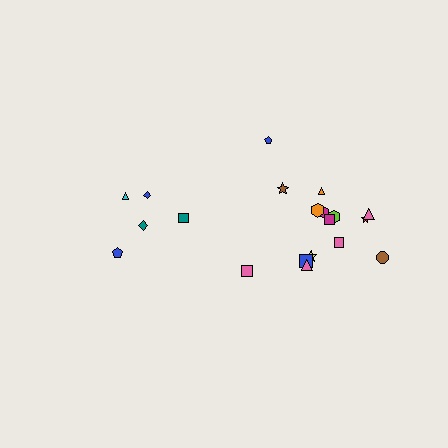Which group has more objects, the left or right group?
The right group.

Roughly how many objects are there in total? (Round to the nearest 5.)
Roughly 20 objects in total.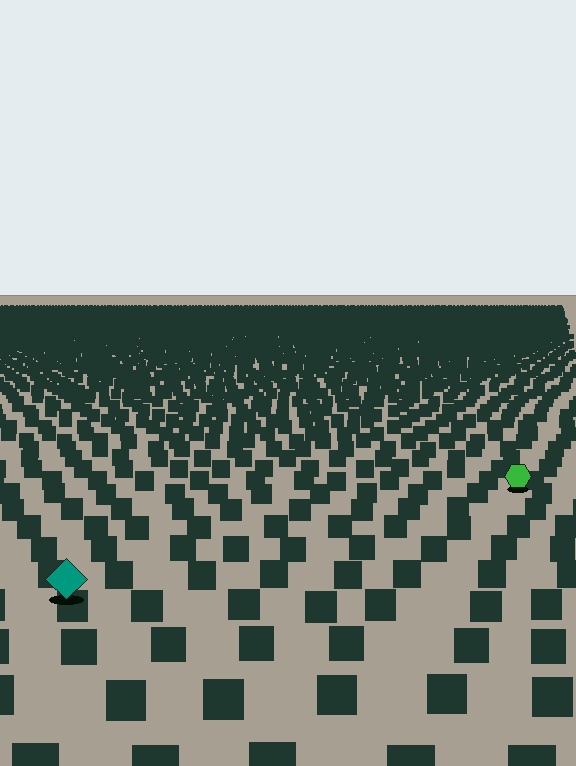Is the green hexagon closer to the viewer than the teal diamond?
No. The teal diamond is closer — you can tell from the texture gradient: the ground texture is coarser near it.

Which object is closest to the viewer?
The teal diamond is closest. The texture marks near it are larger and more spread out.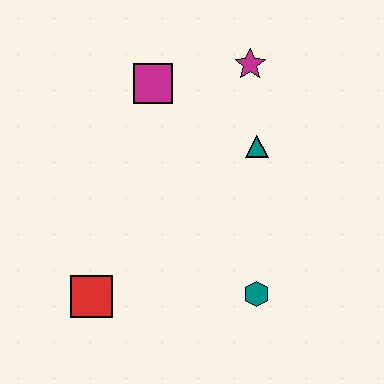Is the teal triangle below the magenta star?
Yes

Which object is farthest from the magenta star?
The red square is farthest from the magenta star.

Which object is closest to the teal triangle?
The magenta star is closest to the teal triangle.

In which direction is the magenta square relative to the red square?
The magenta square is above the red square.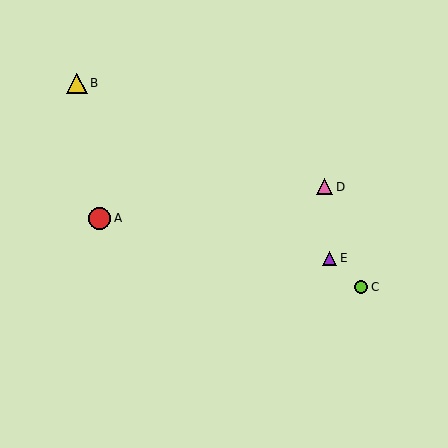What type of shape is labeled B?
Shape B is a yellow triangle.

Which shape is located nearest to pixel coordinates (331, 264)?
The purple triangle (labeled E) at (329, 258) is nearest to that location.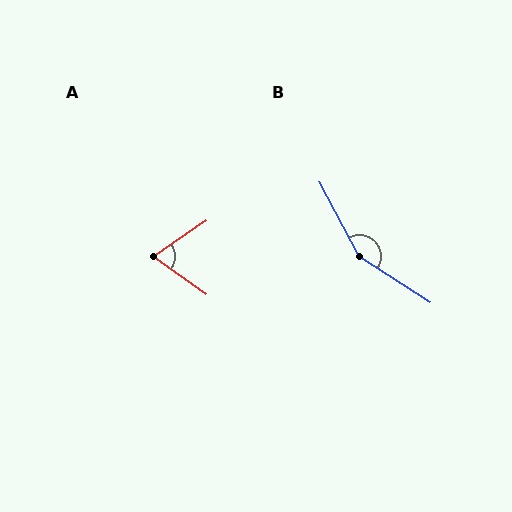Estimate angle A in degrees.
Approximately 70 degrees.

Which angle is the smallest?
A, at approximately 70 degrees.